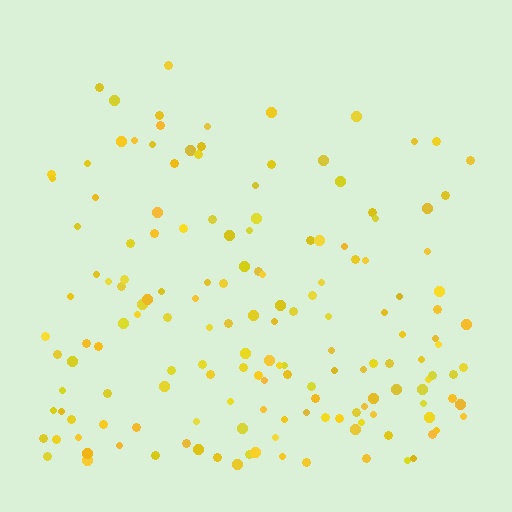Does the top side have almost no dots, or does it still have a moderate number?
Still a moderate number, just noticeably fewer than the bottom.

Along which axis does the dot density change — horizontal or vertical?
Vertical.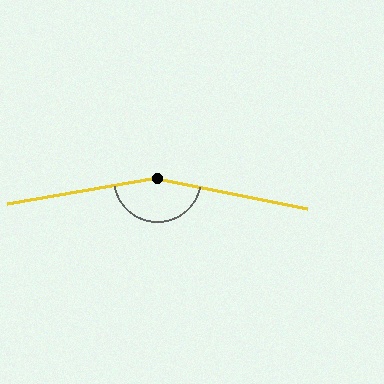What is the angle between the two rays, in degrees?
Approximately 159 degrees.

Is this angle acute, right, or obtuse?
It is obtuse.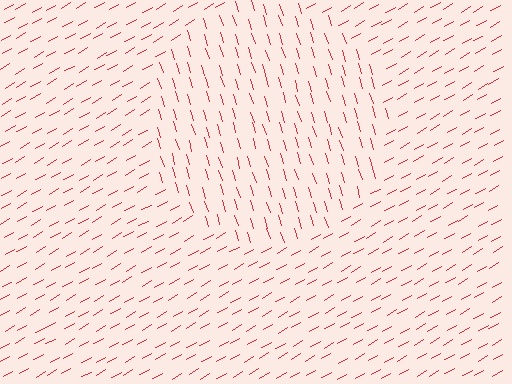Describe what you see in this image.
The image is filled with small red line segments. A circle region in the image has lines oriented differently from the surrounding lines, creating a visible texture boundary.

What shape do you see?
I see a circle.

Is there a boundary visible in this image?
Yes, there is a texture boundary formed by a change in line orientation.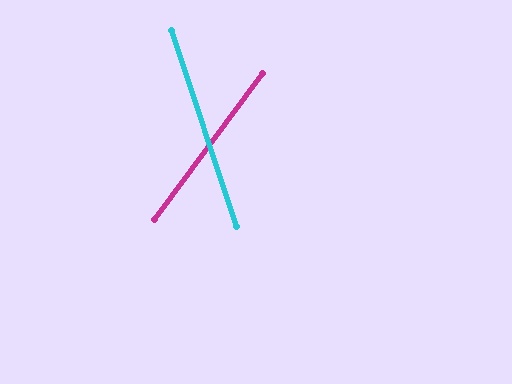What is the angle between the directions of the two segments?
Approximately 55 degrees.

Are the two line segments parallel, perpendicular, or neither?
Neither parallel nor perpendicular — they differ by about 55°.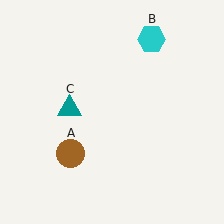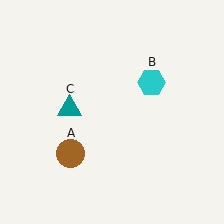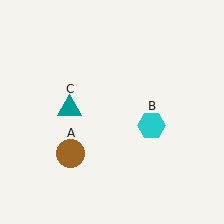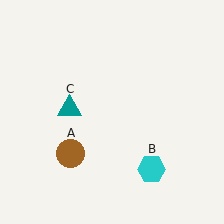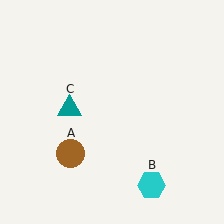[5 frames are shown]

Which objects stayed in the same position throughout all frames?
Brown circle (object A) and teal triangle (object C) remained stationary.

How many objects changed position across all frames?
1 object changed position: cyan hexagon (object B).